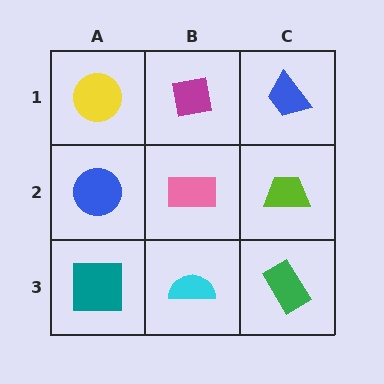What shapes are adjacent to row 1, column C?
A lime trapezoid (row 2, column C), a magenta square (row 1, column B).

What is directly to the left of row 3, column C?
A cyan semicircle.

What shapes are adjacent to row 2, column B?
A magenta square (row 1, column B), a cyan semicircle (row 3, column B), a blue circle (row 2, column A), a lime trapezoid (row 2, column C).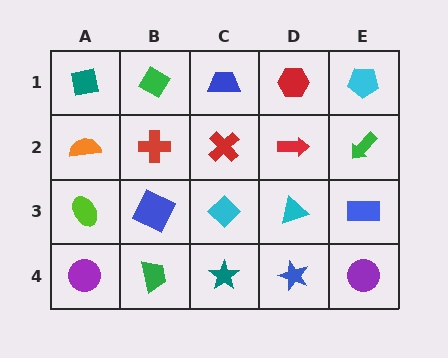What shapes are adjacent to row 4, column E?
A blue rectangle (row 3, column E), a blue star (row 4, column D).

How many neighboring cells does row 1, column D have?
3.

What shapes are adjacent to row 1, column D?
A red arrow (row 2, column D), a blue trapezoid (row 1, column C), a cyan pentagon (row 1, column E).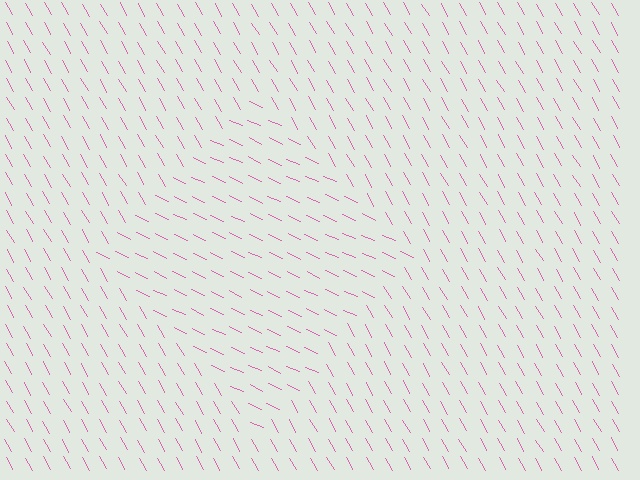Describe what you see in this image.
The image is filled with small pink line segments. A diamond region in the image has lines oriented differently from the surrounding lines, creating a visible texture boundary.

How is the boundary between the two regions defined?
The boundary is defined purely by a change in line orientation (approximately 36 degrees difference). All lines are the same color and thickness.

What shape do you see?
I see a diamond.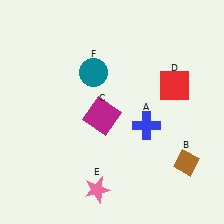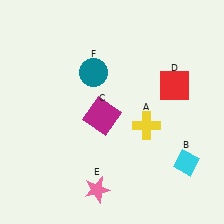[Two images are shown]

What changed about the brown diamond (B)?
In Image 1, B is brown. In Image 2, it changed to cyan.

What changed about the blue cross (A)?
In Image 1, A is blue. In Image 2, it changed to yellow.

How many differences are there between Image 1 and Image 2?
There are 2 differences between the two images.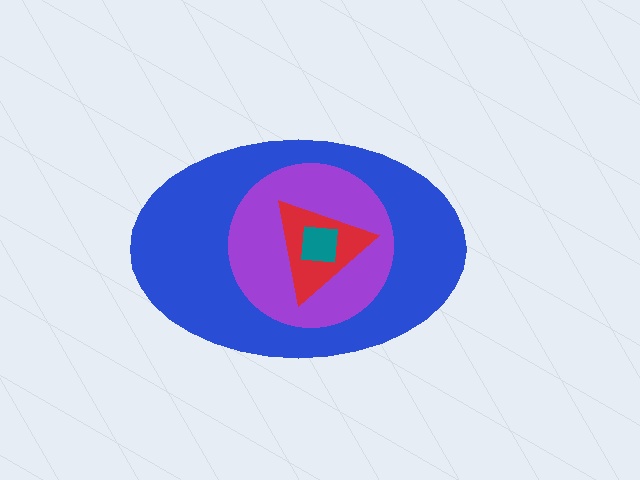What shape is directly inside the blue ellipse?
The purple circle.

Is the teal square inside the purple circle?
Yes.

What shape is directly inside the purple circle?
The red triangle.